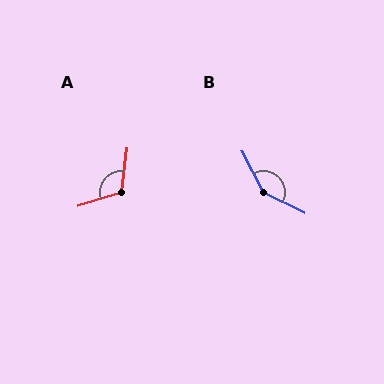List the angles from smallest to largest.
A (114°), B (143°).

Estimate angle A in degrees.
Approximately 114 degrees.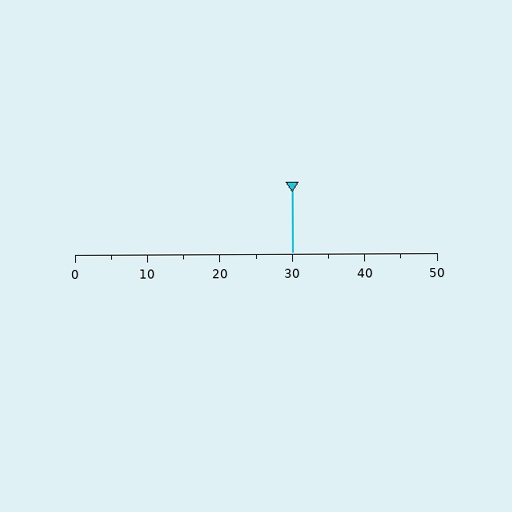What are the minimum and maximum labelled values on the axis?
The axis runs from 0 to 50.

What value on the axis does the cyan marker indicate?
The marker indicates approximately 30.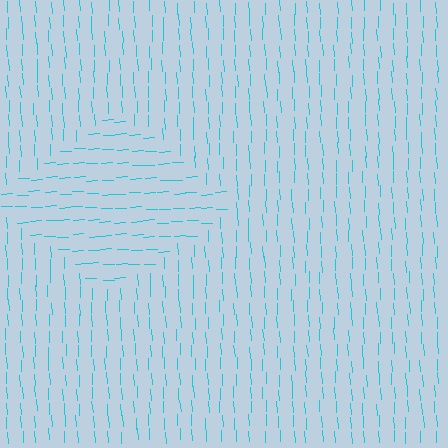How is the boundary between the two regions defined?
The boundary is defined purely by a change in line orientation (approximately 90 degrees difference). All lines are the same color and thickness.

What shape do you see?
I see a diamond.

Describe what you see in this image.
The image is filled with small cyan line segments. A diamond region in the image has lines oriented differently from the surrounding lines, creating a visible texture boundary.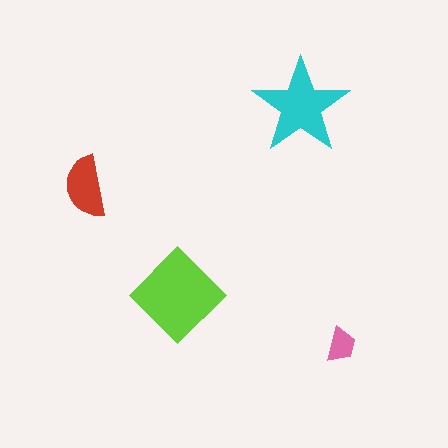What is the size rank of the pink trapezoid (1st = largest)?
4th.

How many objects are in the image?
There are 4 objects in the image.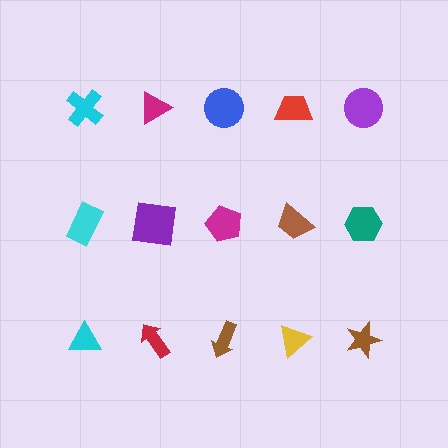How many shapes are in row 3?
5 shapes.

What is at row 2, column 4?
A brown trapezoid.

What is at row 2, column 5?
A teal hexagon.